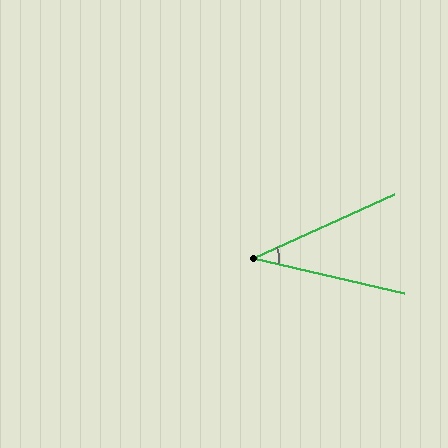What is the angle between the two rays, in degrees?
Approximately 38 degrees.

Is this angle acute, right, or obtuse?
It is acute.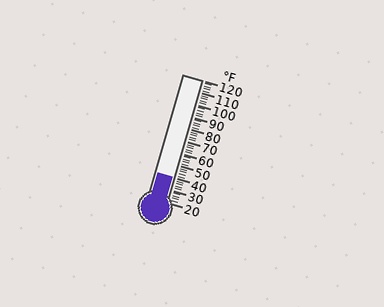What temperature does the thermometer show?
The thermometer shows approximately 40°F.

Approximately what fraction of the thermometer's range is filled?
The thermometer is filled to approximately 20% of its range.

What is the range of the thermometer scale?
The thermometer scale ranges from 20°F to 120°F.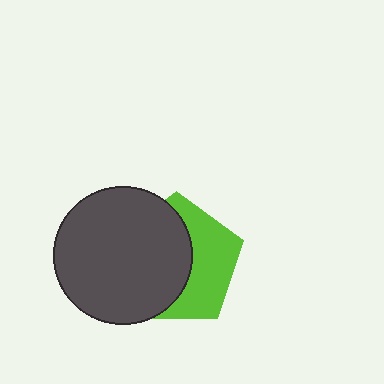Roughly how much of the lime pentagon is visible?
A small part of it is visible (roughly 45%).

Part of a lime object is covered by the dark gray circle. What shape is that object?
It is a pentagon.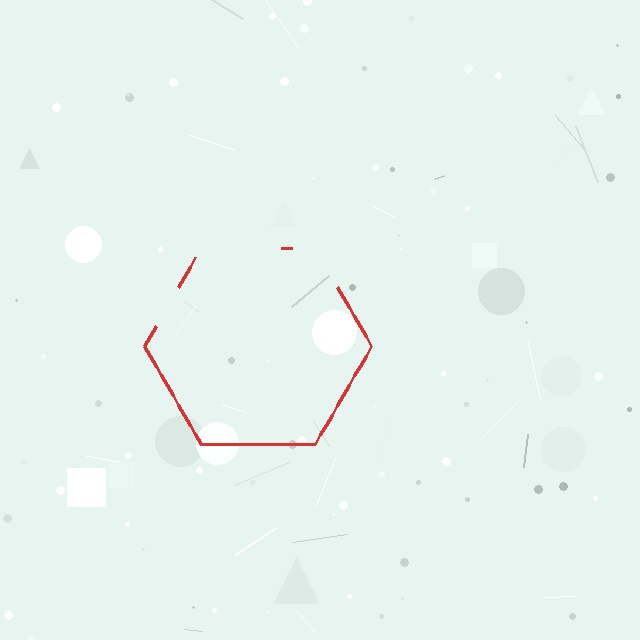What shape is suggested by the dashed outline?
The dashed outline suggests a hexagon.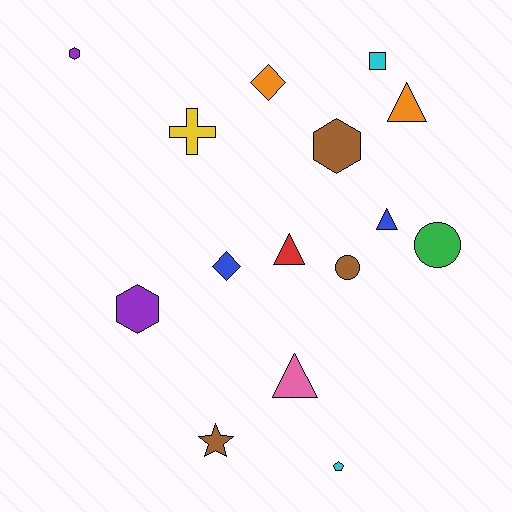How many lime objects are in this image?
There are no lime objects.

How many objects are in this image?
There are 15 objects.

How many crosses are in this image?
There is 1 cross.